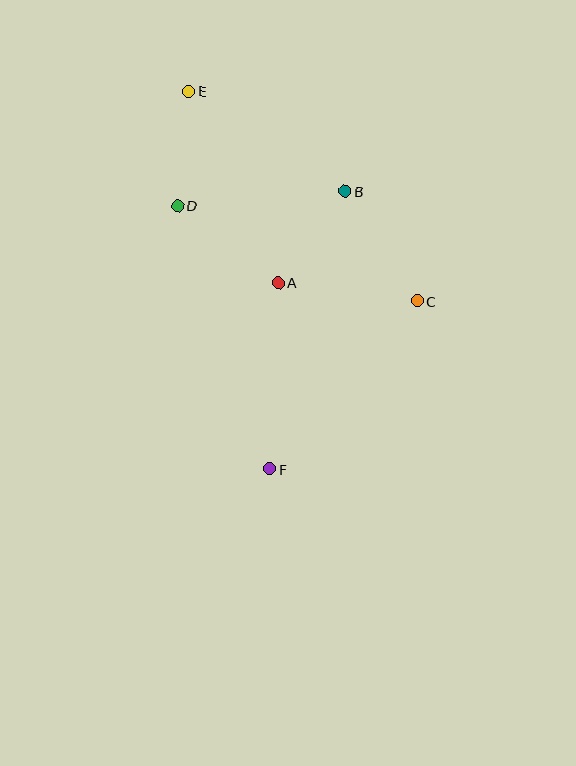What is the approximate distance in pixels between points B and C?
The distance between B and C is approximately 131 pixels.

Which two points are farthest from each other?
Points E and F are farthest from each other.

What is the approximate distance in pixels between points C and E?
The distance between C and E is approximately 310 pixels.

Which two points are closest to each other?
Points A and B are closest to each other.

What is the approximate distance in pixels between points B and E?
The distance between B and E is approximately 186 pixels.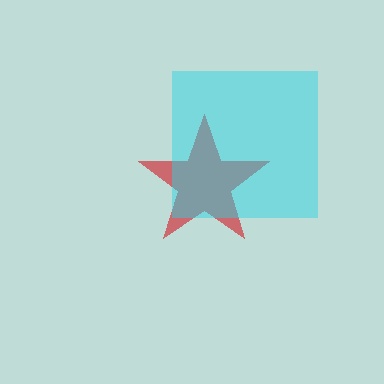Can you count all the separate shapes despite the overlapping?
Yes, there are 2 separate shapes.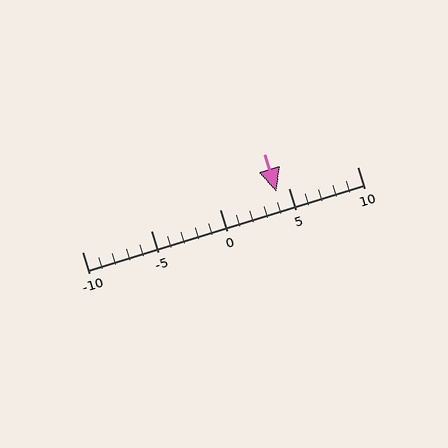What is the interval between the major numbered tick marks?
The major tick marks are spaced 5 units apart.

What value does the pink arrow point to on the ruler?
The pink arrow points to approximately 4.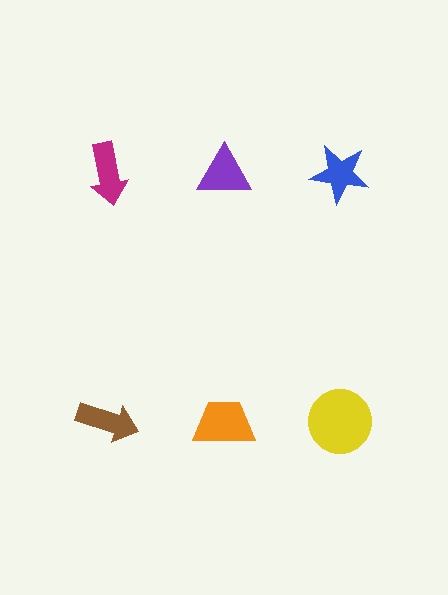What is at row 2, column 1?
A brown arrow.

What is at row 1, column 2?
A purple triangle.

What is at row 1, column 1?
A magenta arrow.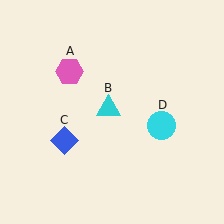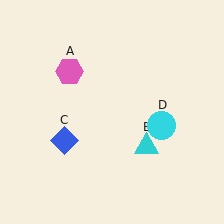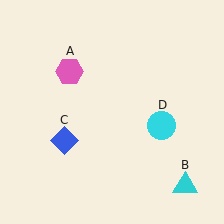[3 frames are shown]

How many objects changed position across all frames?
1 object changed position: cyan triangle (object B).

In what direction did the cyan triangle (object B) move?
The cyan triangle (object B) moved down and to the right.